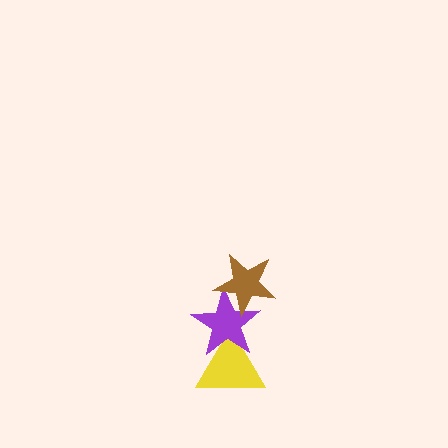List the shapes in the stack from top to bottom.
From top to bottom: the brown star, the purple star, the yellow triangle.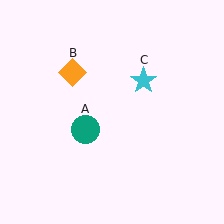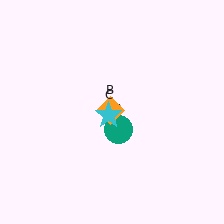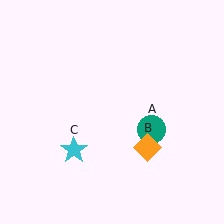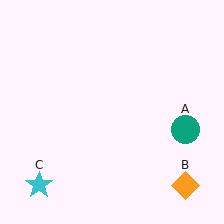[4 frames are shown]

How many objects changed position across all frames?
3 objects changed position: teal circle (object A), orange diamond (object B), cyan star (object C).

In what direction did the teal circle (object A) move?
The teal circle (object A) moved right.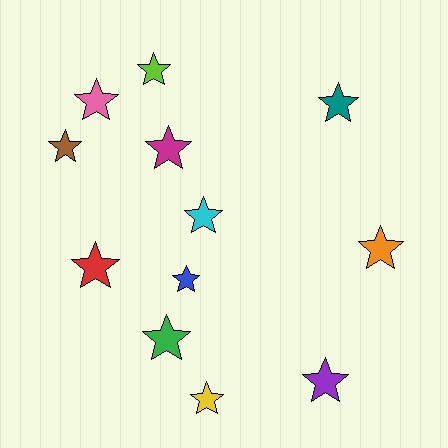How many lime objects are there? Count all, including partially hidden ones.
There is 1 lime object.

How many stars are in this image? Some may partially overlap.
There are 12 stars.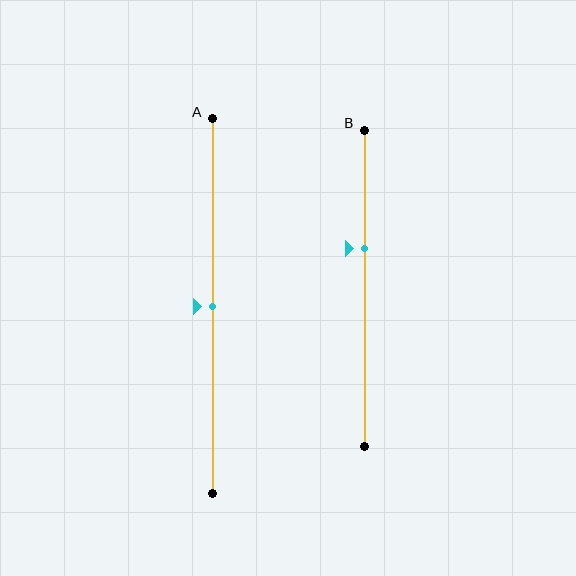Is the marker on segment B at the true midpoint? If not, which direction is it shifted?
No, the marker on segment B is shifted upward by about 13% of the segment length.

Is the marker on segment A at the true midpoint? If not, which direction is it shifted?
Yes, the marker on segment A is at the true midpoint.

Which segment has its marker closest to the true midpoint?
Segment A has its marker closest to the true midpoint.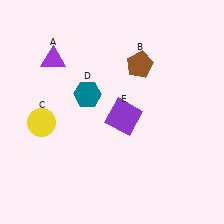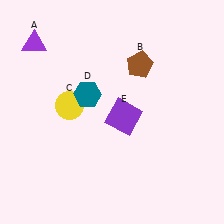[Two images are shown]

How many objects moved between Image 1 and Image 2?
2 objects moved between the two images.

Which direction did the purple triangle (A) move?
The purple triangle (A) moved left.